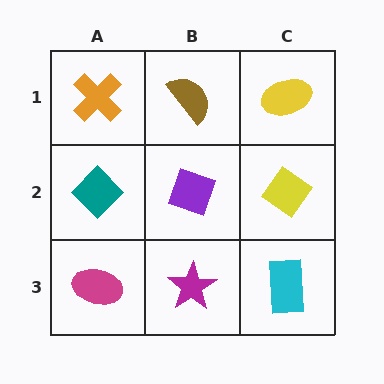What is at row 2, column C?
A yellow diamond.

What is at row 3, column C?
A cyan rectangle.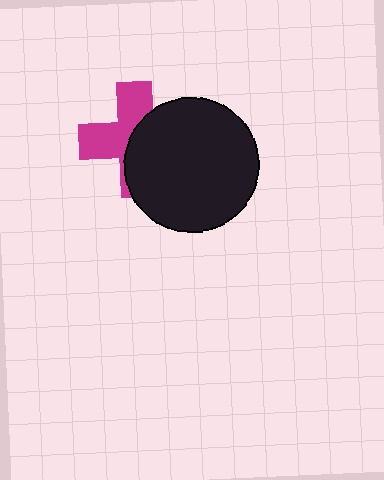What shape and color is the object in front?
The object in front is a black circle.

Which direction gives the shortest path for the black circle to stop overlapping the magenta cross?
Moving right gives the shortest separation.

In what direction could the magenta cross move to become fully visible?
The magenta cross could move left. That would shift it out from behind the black circle entirely.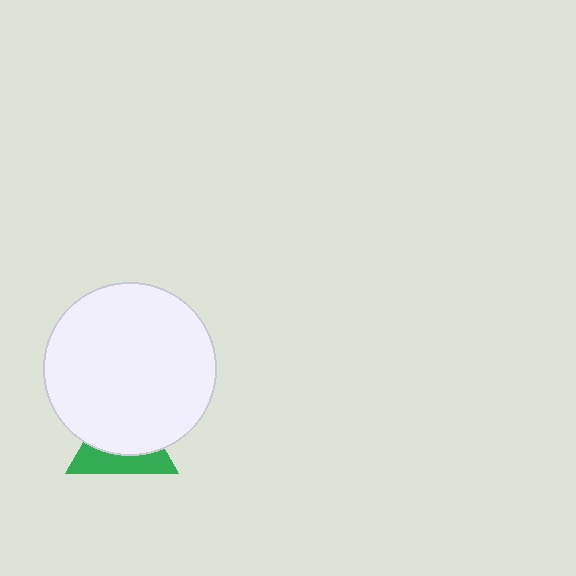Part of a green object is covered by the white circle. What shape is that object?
It is a triangle.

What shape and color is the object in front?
The object in front is a white circle.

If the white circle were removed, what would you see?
You would see the complete green triangle.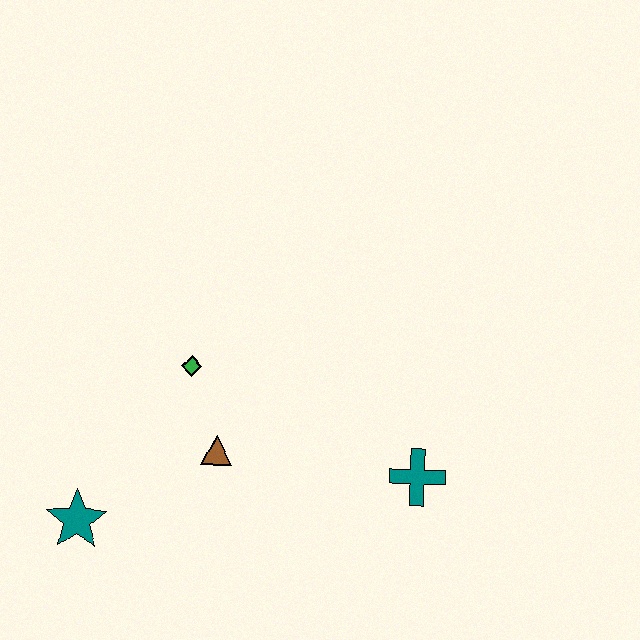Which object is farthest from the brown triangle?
The teal cross is farthest from the brown triangle.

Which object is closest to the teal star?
The brown triangle is closest to the teal star.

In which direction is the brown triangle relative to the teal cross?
The brown triangle is to the left of the teal cross.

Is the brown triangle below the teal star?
No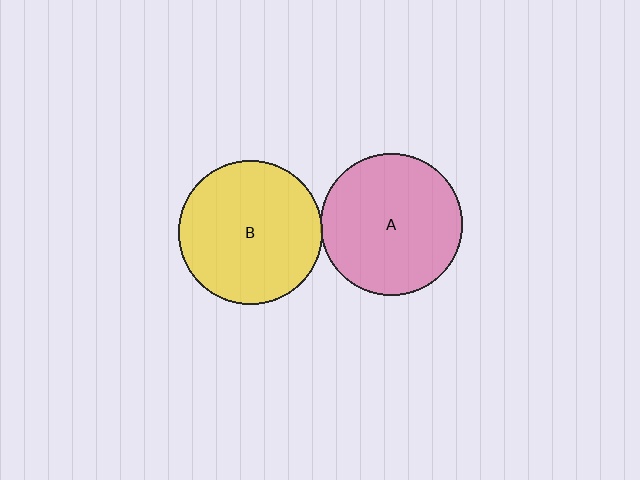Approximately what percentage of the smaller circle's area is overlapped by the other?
Approximately 5%.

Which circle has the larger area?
Circle B (yellow).